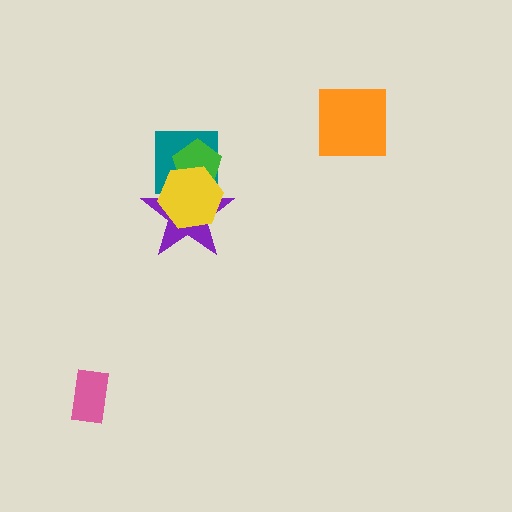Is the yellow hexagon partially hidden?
No, no other shape covers it.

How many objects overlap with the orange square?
0 objects overlap with the orange square.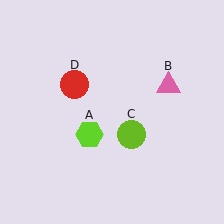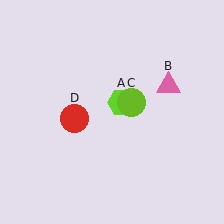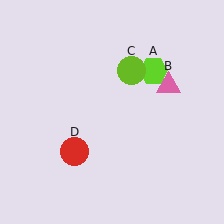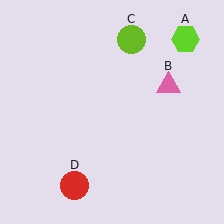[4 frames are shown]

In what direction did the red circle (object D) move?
The red circle (object D) moved down.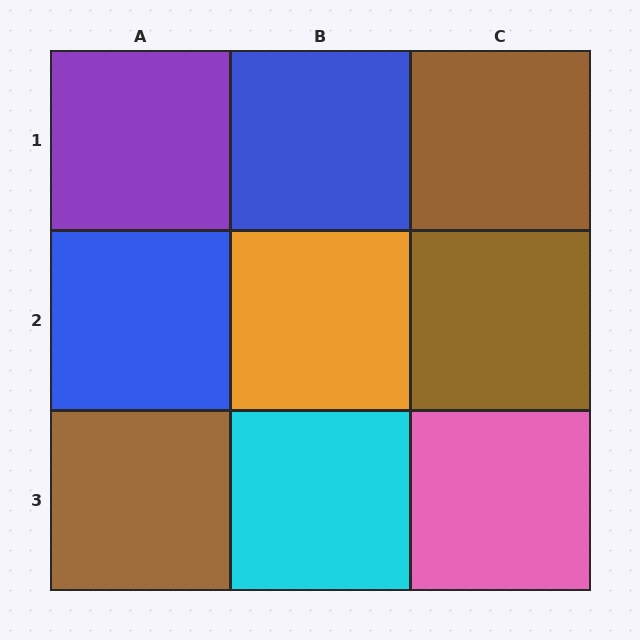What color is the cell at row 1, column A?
Purple.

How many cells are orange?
1 cell is orange.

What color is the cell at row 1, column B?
Blue.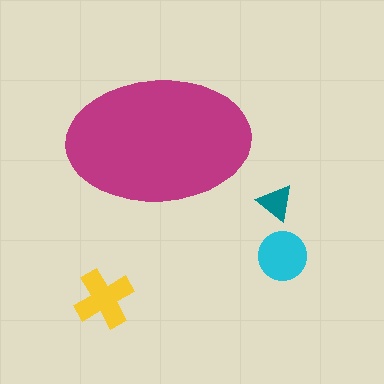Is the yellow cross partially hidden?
No, the yellow cross is fully visible.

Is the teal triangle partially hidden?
No, the teal triangle is fully visible.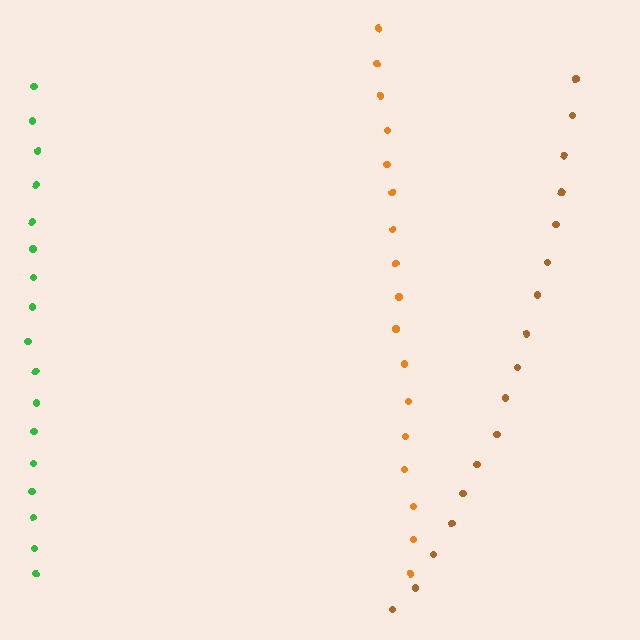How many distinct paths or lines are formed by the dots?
There are 3 distinct paths.